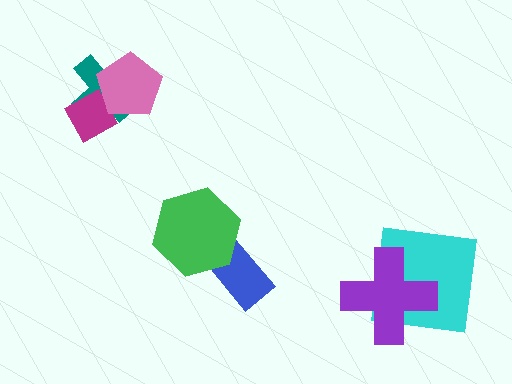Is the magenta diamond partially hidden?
Yes, it is partially covered by another shape.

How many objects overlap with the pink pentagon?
2 objects overlap with the pink pentagon.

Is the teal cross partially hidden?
Yes, it is partially covered by another shape.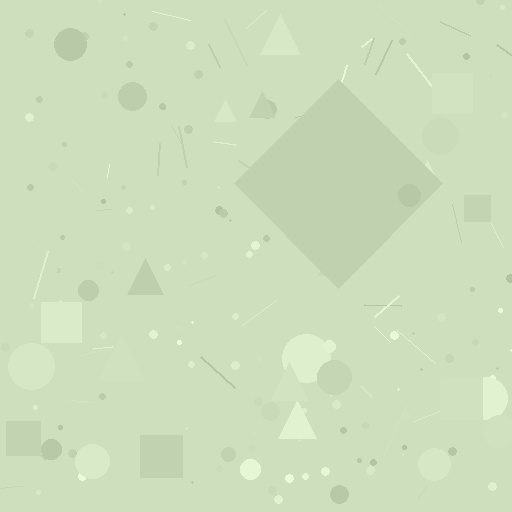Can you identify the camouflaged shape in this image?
The camouflaged shape is a diamond.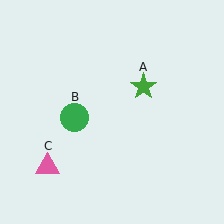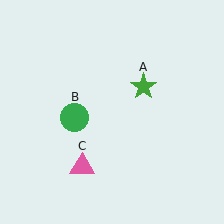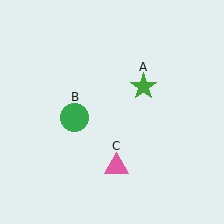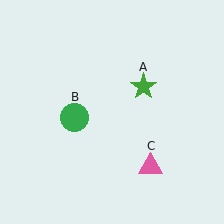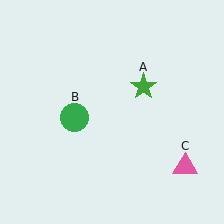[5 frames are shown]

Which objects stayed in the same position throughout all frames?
Green star (object A) and green circle (object B) remained stationary.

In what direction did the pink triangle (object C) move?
The pink triangle (object C) moved right.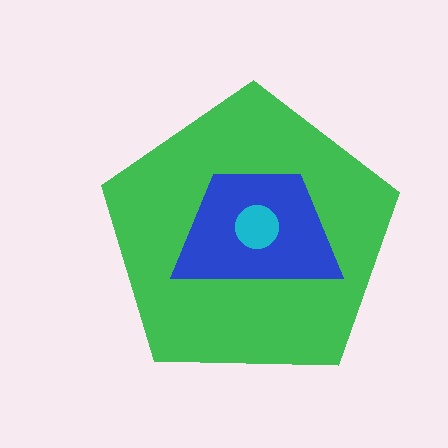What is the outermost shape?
The green pentagon.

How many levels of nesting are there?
3.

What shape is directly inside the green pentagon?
The blue trapezoid.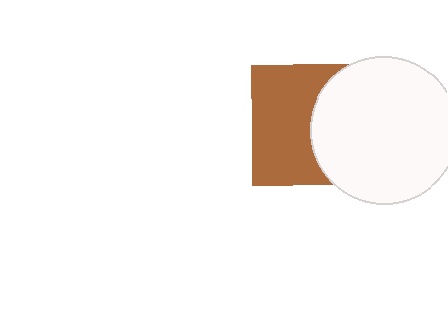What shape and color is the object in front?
The object in front is a white circle.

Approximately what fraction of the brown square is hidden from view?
Roughly 44% of the brown square is hidden behind the white circle.